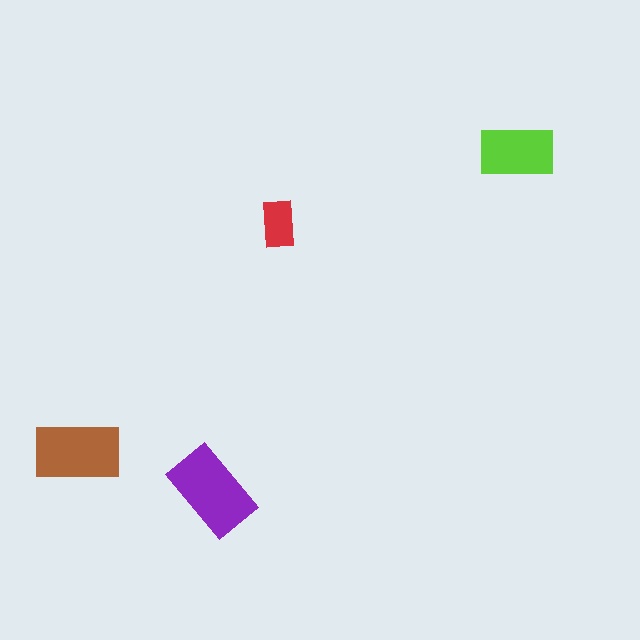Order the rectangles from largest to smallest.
the purple one, the brown one, the lime one, the red one.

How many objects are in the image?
There are 4 objects in the image.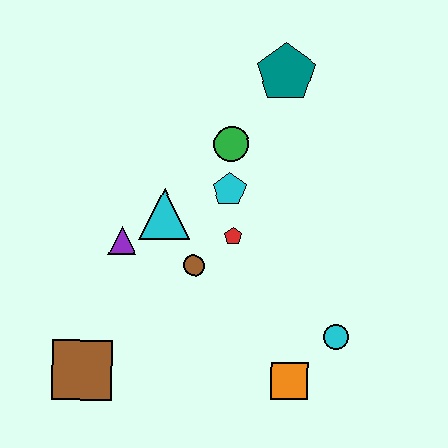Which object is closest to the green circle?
The cyan pentagon is closest to the green circle.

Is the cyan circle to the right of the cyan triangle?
Yes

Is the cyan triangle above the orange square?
Yes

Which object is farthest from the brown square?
The teal pentagon is farthest from the brown square.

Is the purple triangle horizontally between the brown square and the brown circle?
Yes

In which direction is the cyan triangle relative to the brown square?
The cyan triangle is above the brown square.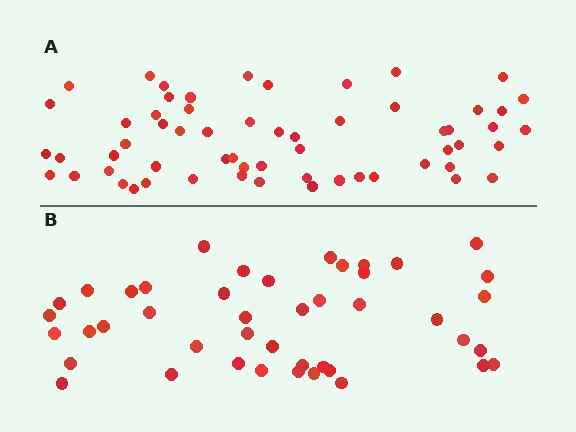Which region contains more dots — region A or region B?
Region A (the top region) has more dots.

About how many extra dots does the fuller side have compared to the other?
Region A has approximately 15 more dots than region B.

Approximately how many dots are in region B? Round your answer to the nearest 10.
About 40 dots. (The exact count is 44, which rounds to 40.)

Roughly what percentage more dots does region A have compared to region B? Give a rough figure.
About 35% more.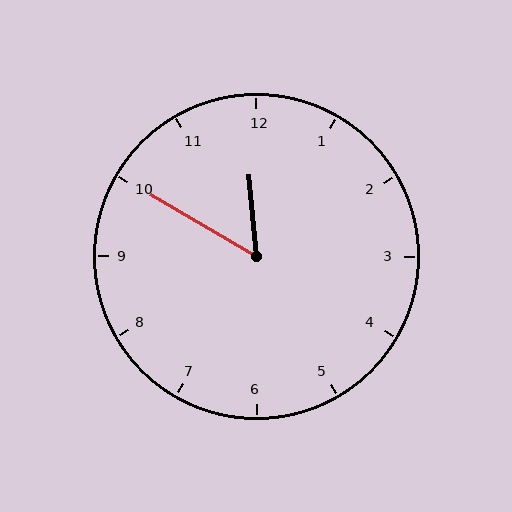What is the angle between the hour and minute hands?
Approximately 55 degrees.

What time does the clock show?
11:50.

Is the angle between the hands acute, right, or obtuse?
It is acute.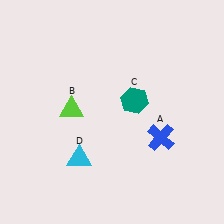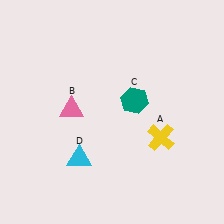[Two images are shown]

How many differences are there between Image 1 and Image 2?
There are 2 differences between the two images.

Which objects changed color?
A changed from blue to yellow. B changed from lime to pink.